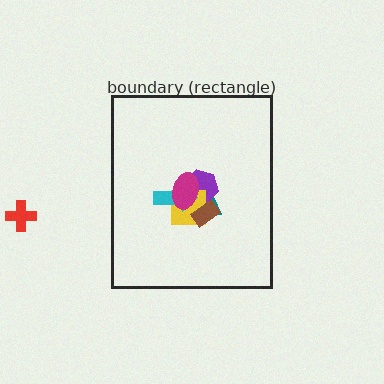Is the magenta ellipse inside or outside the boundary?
Inside.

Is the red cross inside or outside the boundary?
Outside.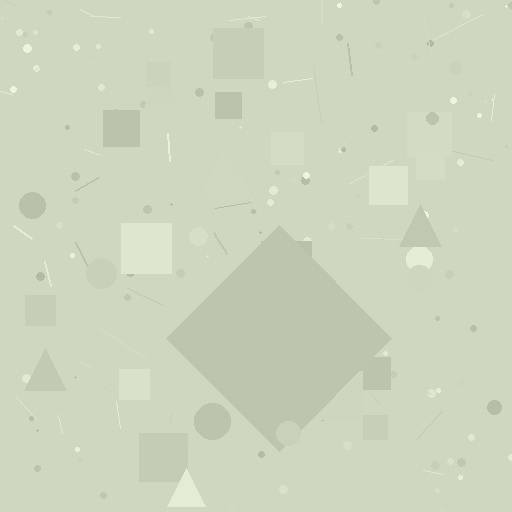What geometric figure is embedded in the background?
A diamond is embedded in the background.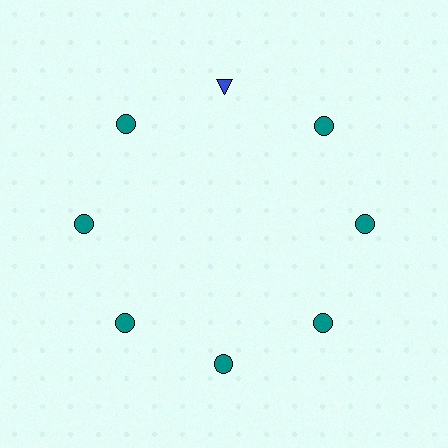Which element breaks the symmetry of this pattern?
The blue triangle at roughly the 12 o'clock position breaks the symmetry. All other shapes are teal circles.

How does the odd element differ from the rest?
It differs in both color (blue instead of teal) and shape (triangle instead of circle).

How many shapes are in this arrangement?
There are 8 shapes arranged in a ring pattern.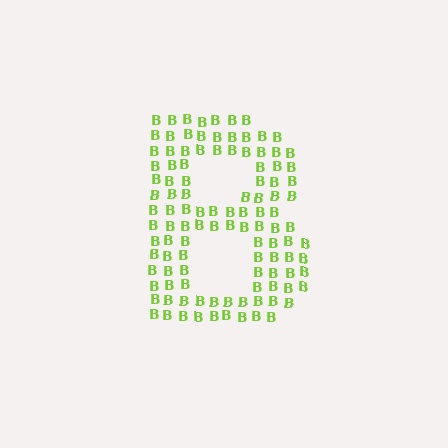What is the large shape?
The large shape is the letter B.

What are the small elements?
The small elements are letter B's.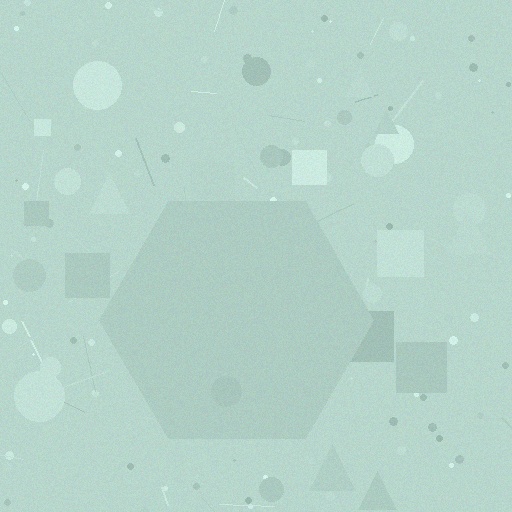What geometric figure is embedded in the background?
A hexagon is embedded in the background.